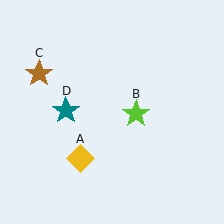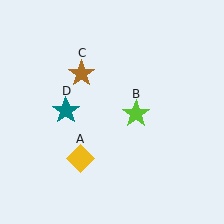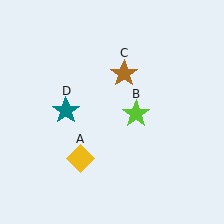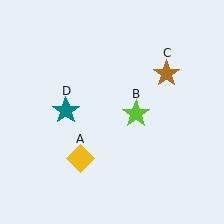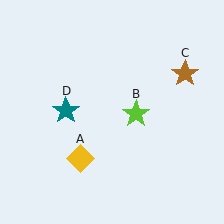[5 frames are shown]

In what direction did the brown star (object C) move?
The brown star (object C) moved right.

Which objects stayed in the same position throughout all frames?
Yellow diamond (object A) and lime star (object B) and teal star (object D) remained stationary.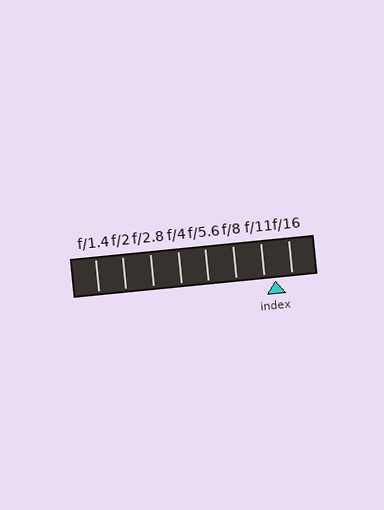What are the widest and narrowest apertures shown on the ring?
The widest aperture shown is f/1.4 and the narrowest is f/16.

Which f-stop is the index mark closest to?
The index mark is closest to f/11.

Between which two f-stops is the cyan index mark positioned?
The index mark is between f/11 and f/16.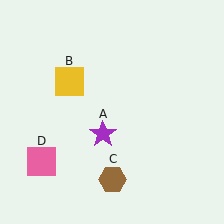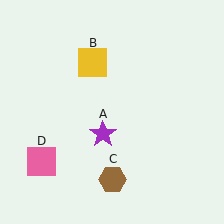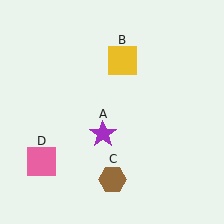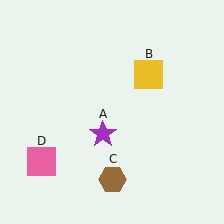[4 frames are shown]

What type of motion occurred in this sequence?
The yellow square (object B) rotated clockwise around the center of the scene.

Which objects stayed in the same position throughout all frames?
Purple star (object A) and brown hexagon (object C) and pink square (object D) remained stationary.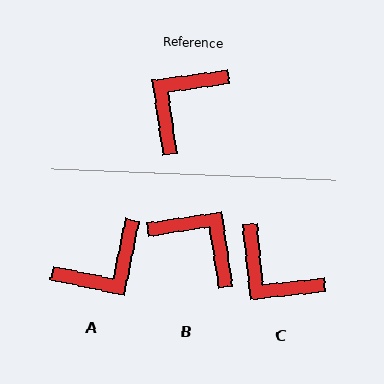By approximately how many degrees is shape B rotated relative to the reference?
Approximately 89 degrees clockwise.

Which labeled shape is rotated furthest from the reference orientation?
A, about 161 degrees away.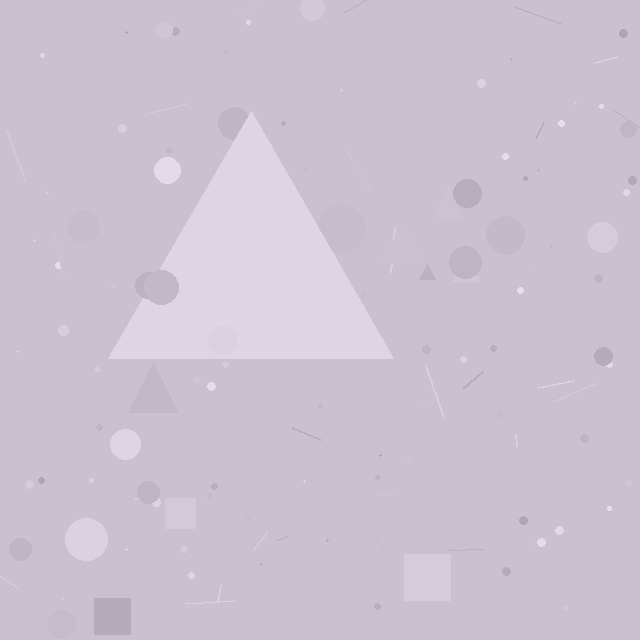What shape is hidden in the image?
A triangle is hidden in the image.